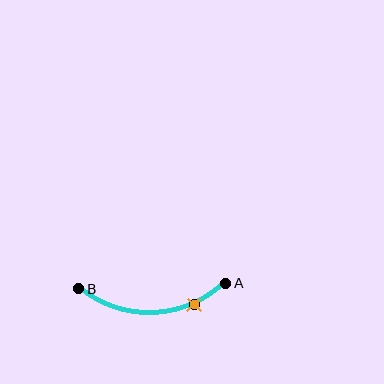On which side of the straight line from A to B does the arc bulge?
The arc bulges below the straight line connecting A and B.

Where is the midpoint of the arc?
The arc midpoint is the point on the curve farthest from the straight line joining A and B. It sits below that line.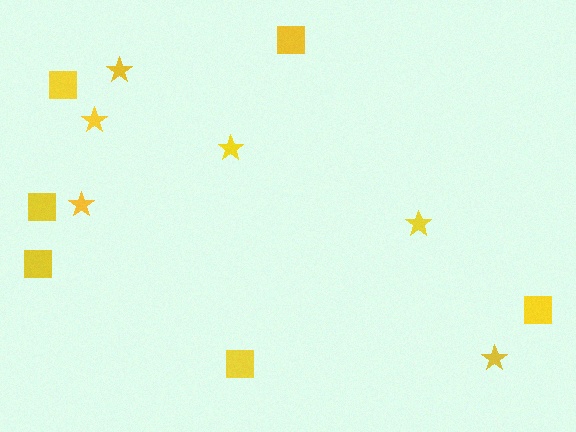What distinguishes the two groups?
There are 2 groups: one group of stars (6) and one group of squares (6).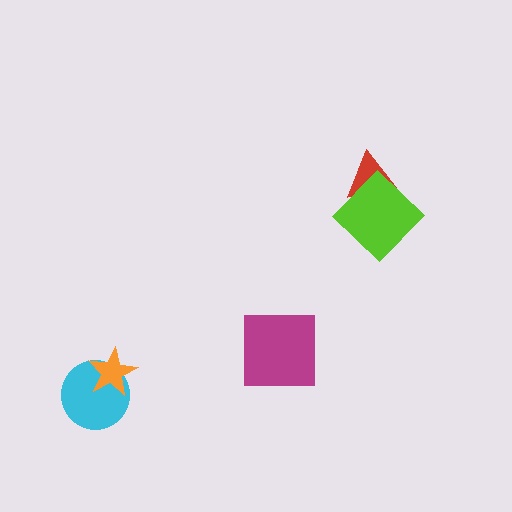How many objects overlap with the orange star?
1 object overlaps with the orange star.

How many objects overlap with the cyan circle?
1 object overlaps with the cyan circle.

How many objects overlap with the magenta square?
0 objects overlap with the magenta square.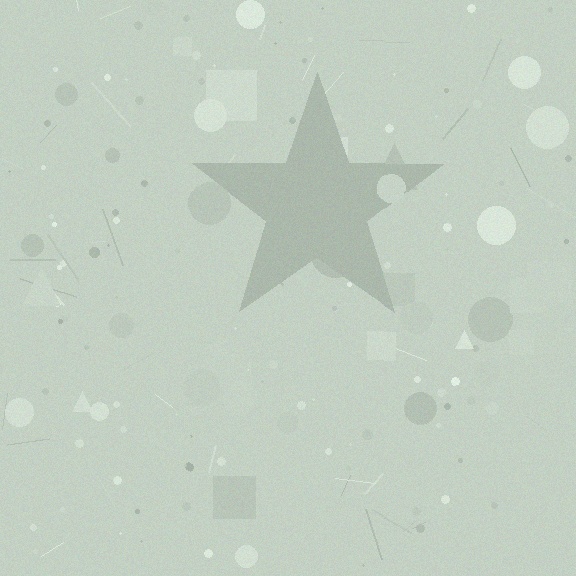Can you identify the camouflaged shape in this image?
The camouflaged shape is a star.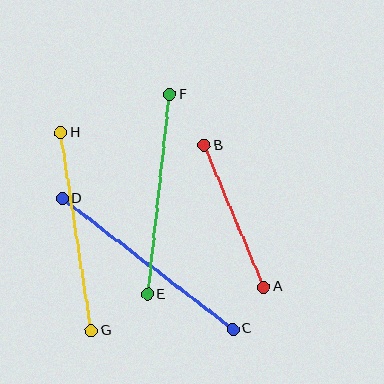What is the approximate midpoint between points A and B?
The midpoint is at approximately (234, 216) pixels.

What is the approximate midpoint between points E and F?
The midpoint is at approximately (159, 194) pixels.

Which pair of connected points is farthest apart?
Points C and D are farthest apart.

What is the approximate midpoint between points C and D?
The midpoint is at approximately (148, 264) pixels.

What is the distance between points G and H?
The distance is approximately 200 pixels.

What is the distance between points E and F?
The distance is approximately 201 pixels.